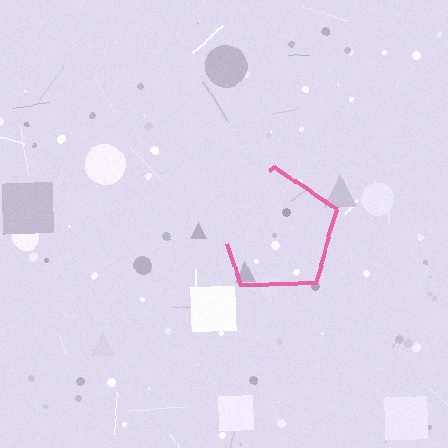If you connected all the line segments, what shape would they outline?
They would outline a pentagon.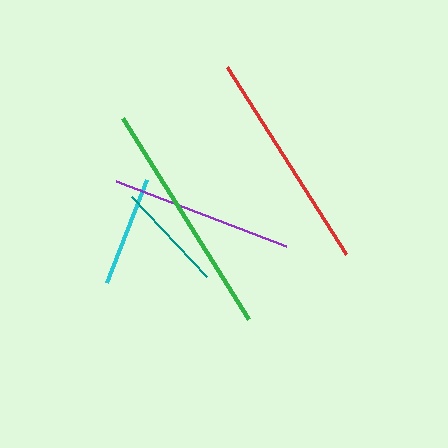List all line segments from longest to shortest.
From longest to shortest: green, red, purple, cyan, teal.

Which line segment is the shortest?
The teal line is the shortest at approximately 109 pixels.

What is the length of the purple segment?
The purple segment is approximately 181 pixels long.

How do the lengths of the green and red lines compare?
The green and red lines are approximately the same length.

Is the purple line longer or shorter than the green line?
The green line is longer than the purple line.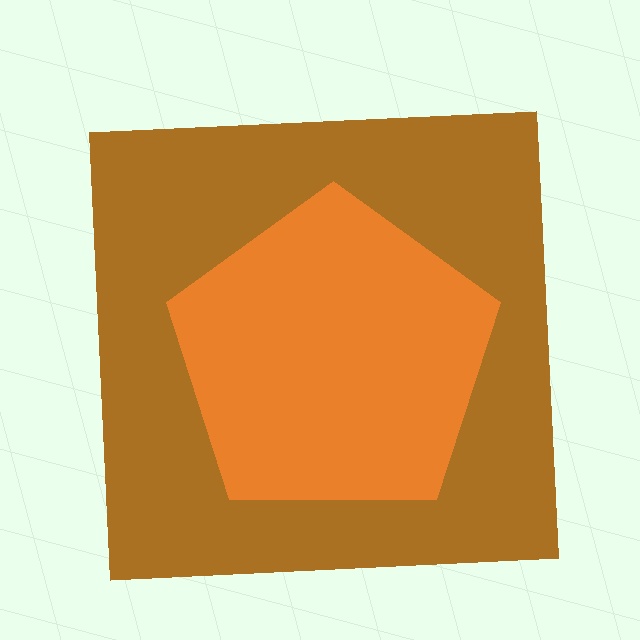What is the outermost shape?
The brown square.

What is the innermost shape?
The orange pentagon.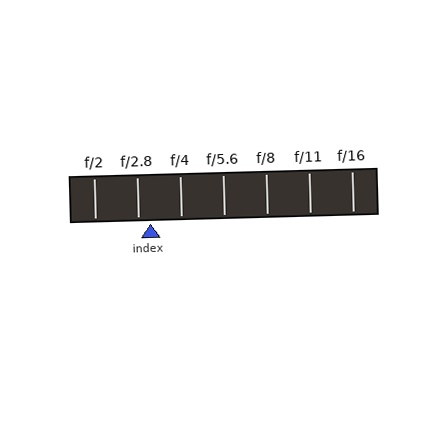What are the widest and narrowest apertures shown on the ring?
The widest aperture shown is f/2 and the narrowest is f/16.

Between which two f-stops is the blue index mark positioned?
The index mark is between f/2.8 and f/4.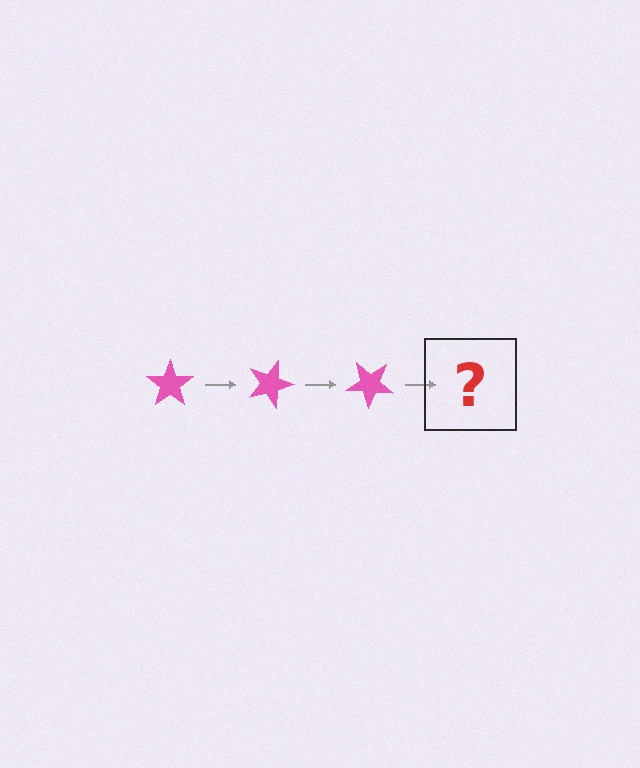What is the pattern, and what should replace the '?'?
The pattern is that the star rotates 20 degrees each step. The '?' should be a pink star rotated 60 degrees.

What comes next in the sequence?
The next element should be a pink star rotated 60 degrees.